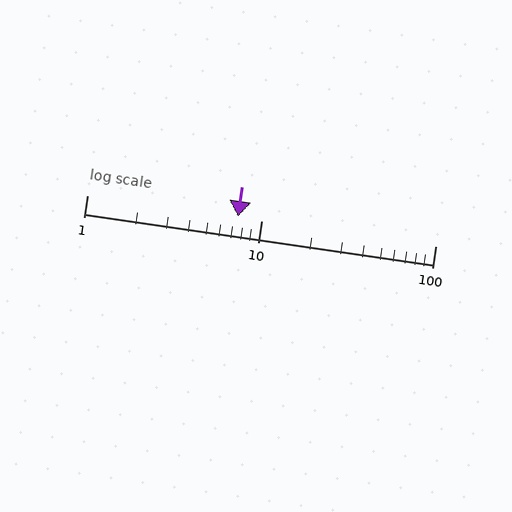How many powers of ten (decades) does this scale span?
The scale spans 2 decades, from 1 to 100.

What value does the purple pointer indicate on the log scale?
The pointer indicates approximately 7.4.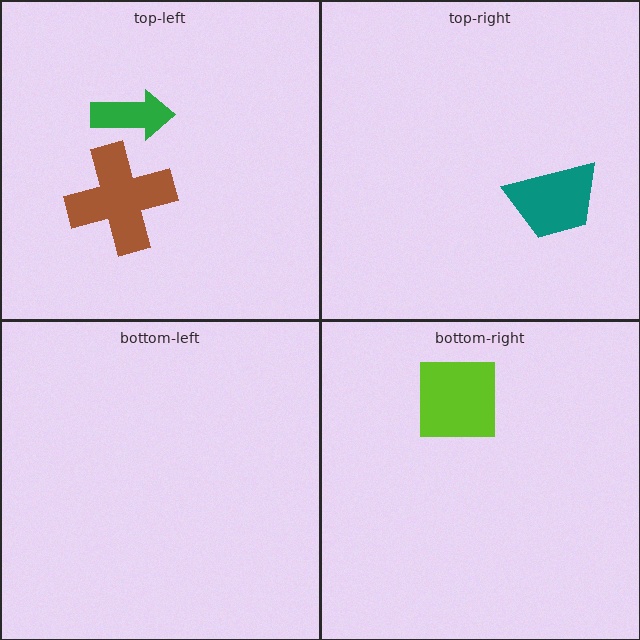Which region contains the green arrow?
The top-left region.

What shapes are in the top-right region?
The teal trapezoid.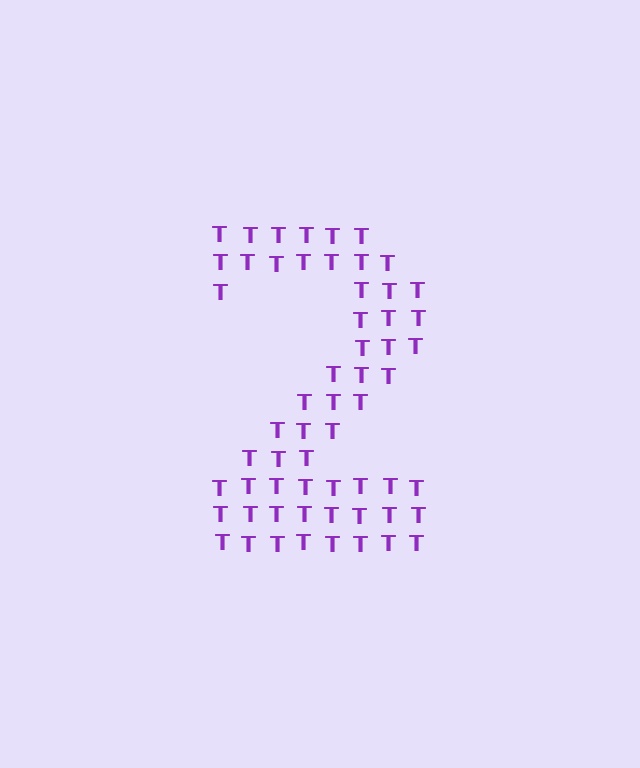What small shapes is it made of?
It is made of small letter T's.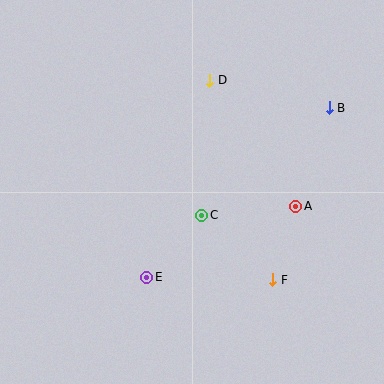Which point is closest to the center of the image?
Point C at (202, 215) is closest to the center.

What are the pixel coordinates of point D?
Point D is at (210, 80).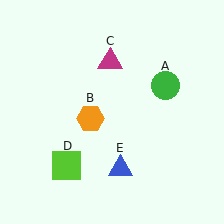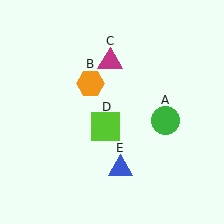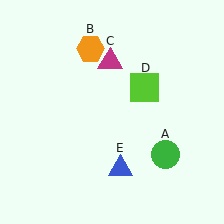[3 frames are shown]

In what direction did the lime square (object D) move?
The lime square (object D) moved up and to the right.